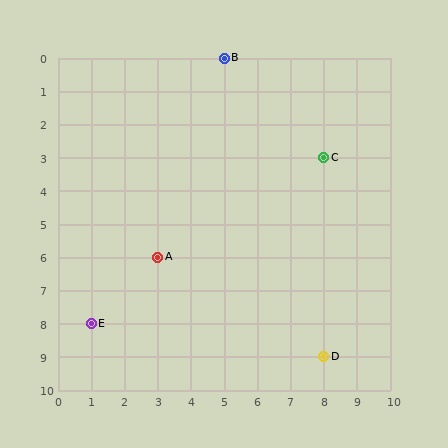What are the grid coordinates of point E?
Point E is at grid coordinates (1, 8).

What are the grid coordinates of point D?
Point D is at grid coordinates (8, 9).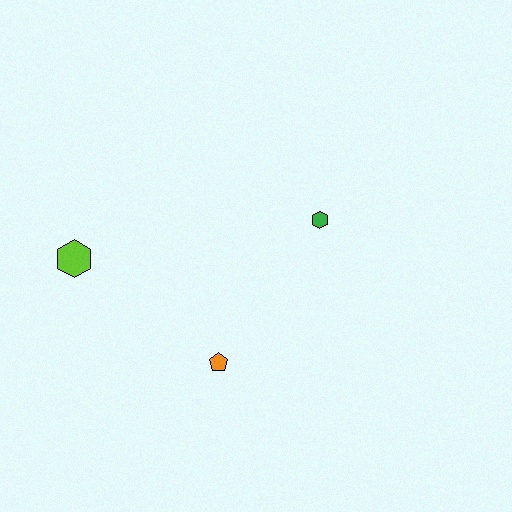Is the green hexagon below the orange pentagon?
No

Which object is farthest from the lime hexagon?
The green hexagon is farthest from the lime hexagon.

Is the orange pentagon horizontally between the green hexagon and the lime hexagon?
Yes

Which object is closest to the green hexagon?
The orange pentagon is closest to the green hexagon.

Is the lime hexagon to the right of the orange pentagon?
No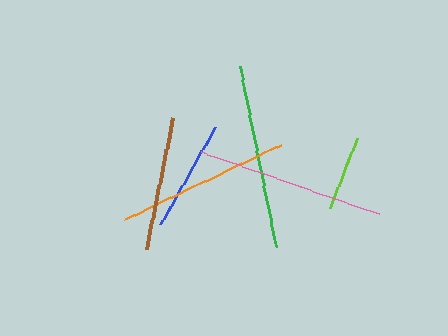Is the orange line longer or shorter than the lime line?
The orange line is longer than the lime line.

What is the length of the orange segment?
The orange segment is approximately 173 pixels long.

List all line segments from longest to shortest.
From longest to shortest: pink, green, orange, brown, blue, lime.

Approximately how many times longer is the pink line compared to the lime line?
The pink line is approximately 2.5 times the length of the lime line.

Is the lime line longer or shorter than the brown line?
The brown line is longer than the lime line.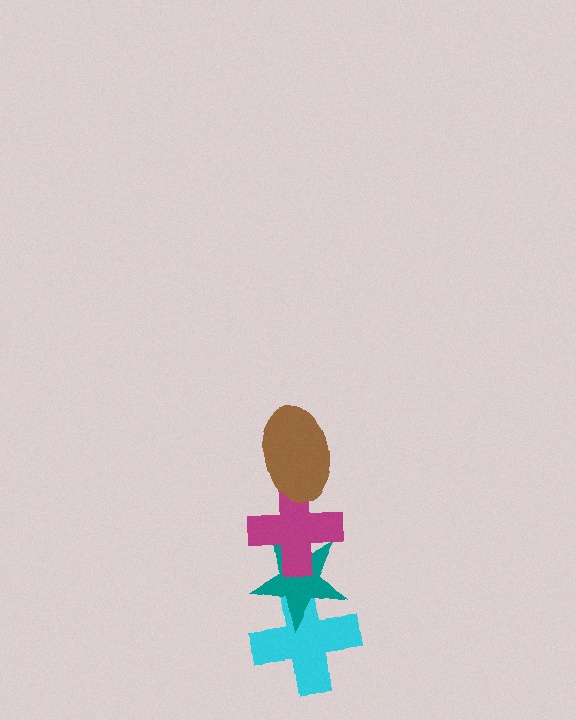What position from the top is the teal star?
The teal star is 3rd from the top.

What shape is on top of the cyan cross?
The teal star is on top of the cyan cross.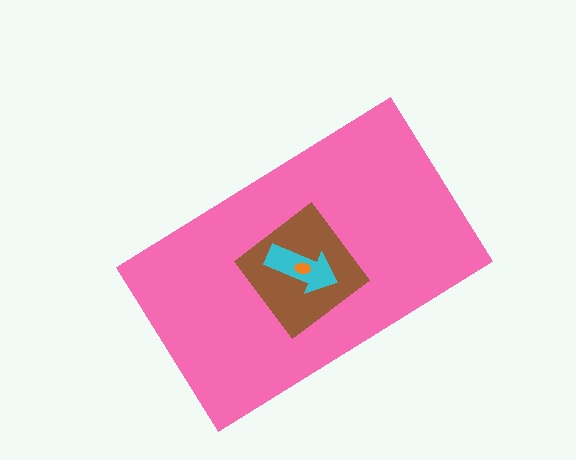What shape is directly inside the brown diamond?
The cyan arrow.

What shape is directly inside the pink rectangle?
The brown diamond.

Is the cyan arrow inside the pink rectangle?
Yes.